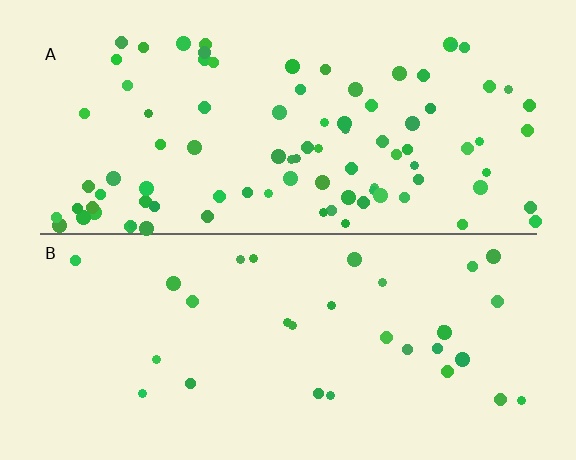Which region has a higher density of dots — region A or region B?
A (the top).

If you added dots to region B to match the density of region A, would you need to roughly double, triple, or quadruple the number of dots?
Approximately triple.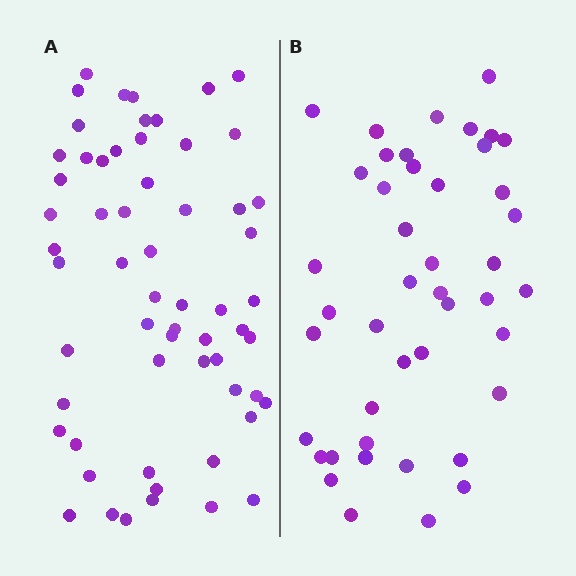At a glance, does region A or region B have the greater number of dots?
Region A (the left region) has more dots.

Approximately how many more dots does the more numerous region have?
Region A has approximately 15 more dots than region B.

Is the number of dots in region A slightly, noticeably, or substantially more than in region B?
Region A has noticeably more, but not dramatically so. The ratio is roughly 1.4 to 1.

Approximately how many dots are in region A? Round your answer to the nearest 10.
About 60 dots.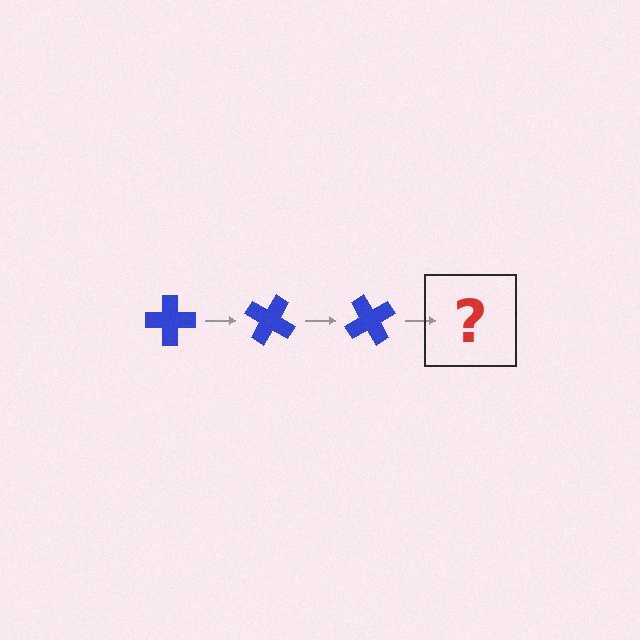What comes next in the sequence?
The next element should be a blue cross rotated 90 degrees.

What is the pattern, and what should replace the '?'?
The pattern is that the cross rotates 30 degrees each step. The '?' should be a blue cross rotated 90 degrees.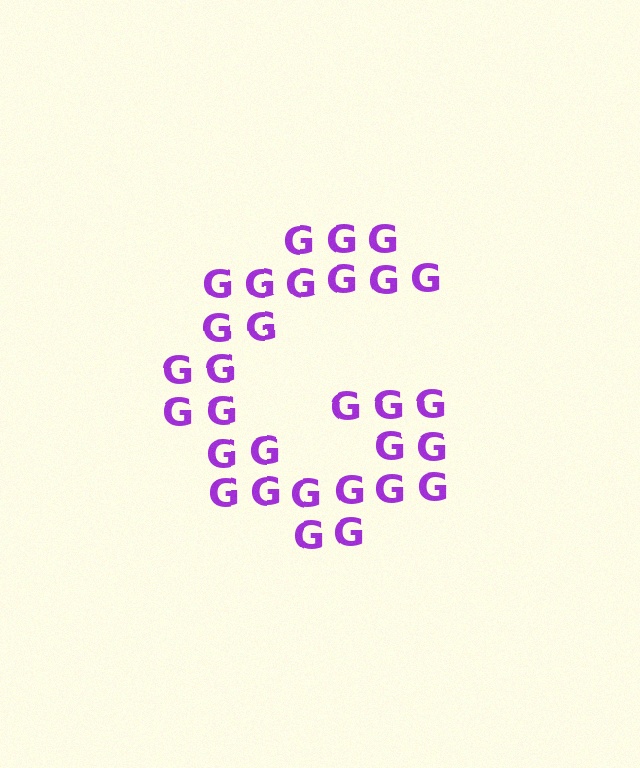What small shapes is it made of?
It is made of small letter G's.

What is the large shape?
The large shape is the letter G.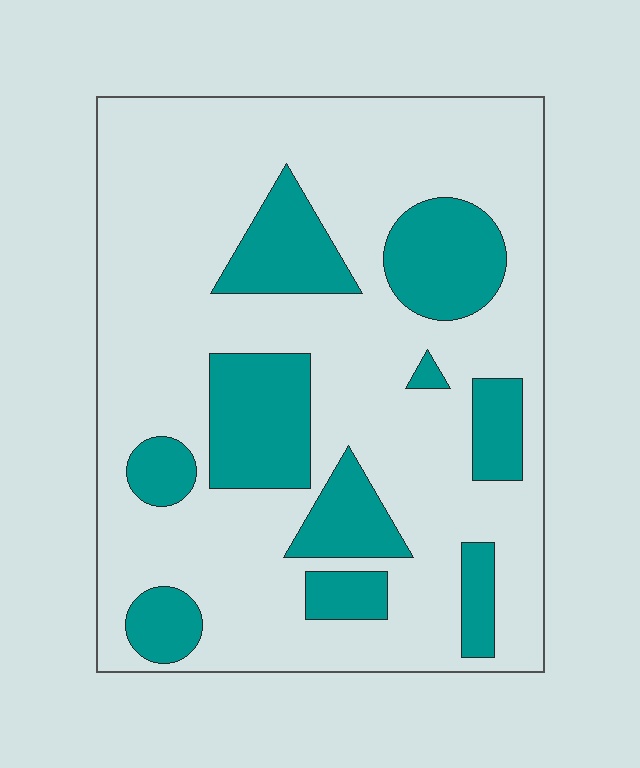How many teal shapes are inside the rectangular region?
10.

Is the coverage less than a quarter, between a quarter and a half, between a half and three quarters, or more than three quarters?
Between a quarter and a half.